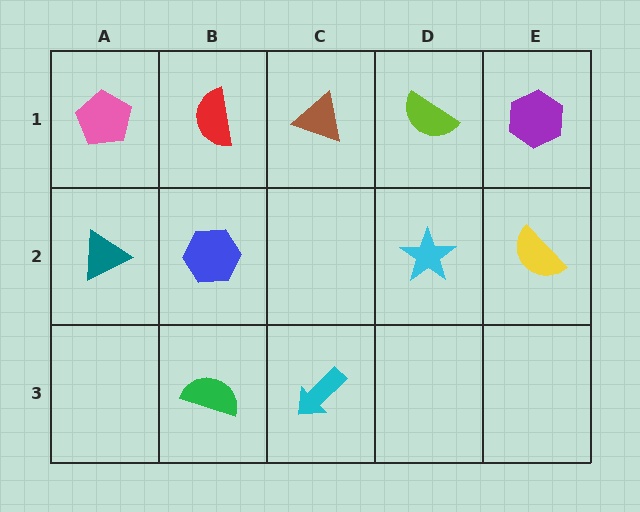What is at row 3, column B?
A green semicircle.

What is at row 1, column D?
A lime semicircle.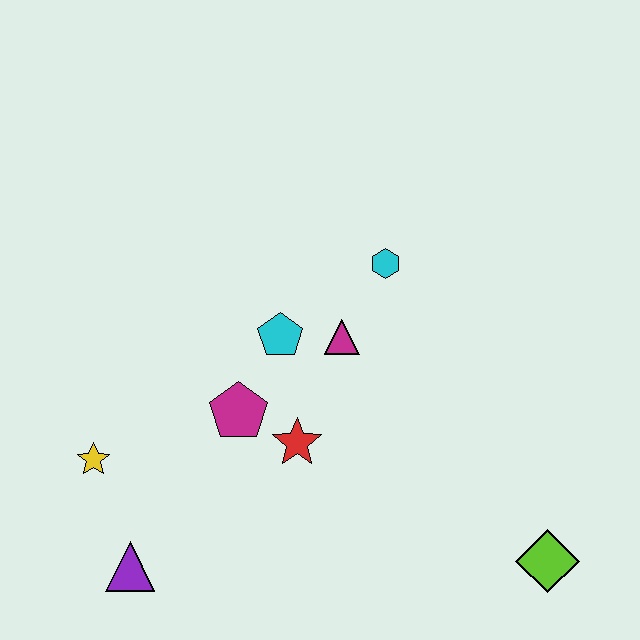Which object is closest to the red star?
The magenta pentagon is closest to the red star.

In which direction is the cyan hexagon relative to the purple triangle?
The cyan hexagon is above the purple triangle.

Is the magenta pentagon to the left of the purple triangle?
No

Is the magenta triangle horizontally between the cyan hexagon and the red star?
Yes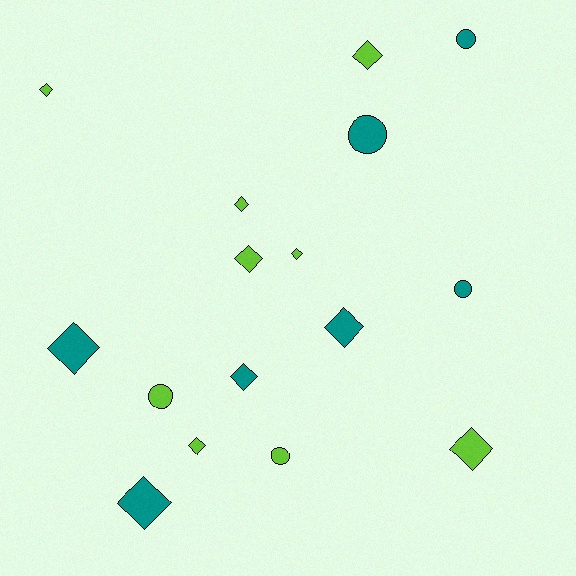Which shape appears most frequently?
Diamond, with 11 objects.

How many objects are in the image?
There are 16 objects.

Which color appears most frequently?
Lime, with 9 objects.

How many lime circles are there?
There are 2 lime circles.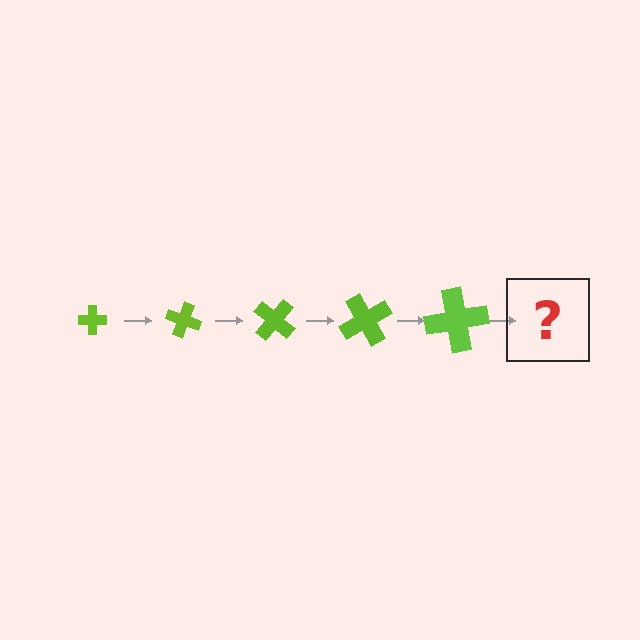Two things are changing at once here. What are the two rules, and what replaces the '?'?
The two rules are that the cross grows larger each step and it rotates 20 degrees each step. The '?' should be a cross, larger than the previous one and rotated 100 degrees from the start.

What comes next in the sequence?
The next element should be a cross, larger than the previous one and rotated 100 degrees from the start.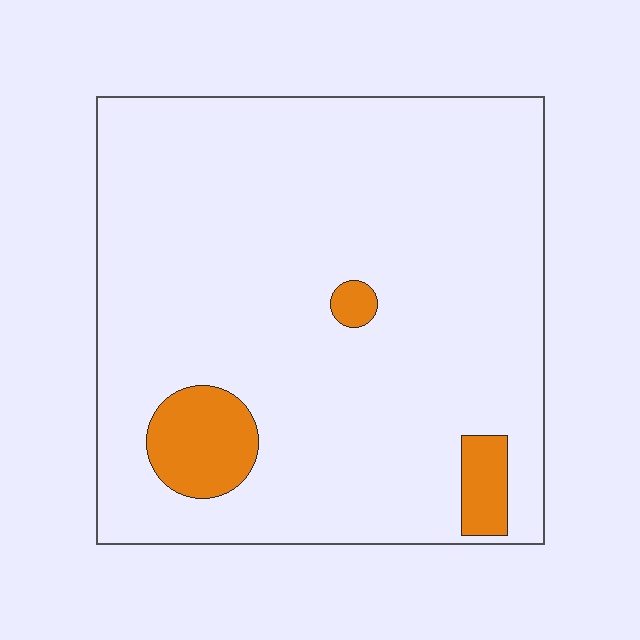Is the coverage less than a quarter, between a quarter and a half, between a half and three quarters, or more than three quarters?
Less than a quarter.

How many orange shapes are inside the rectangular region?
3.